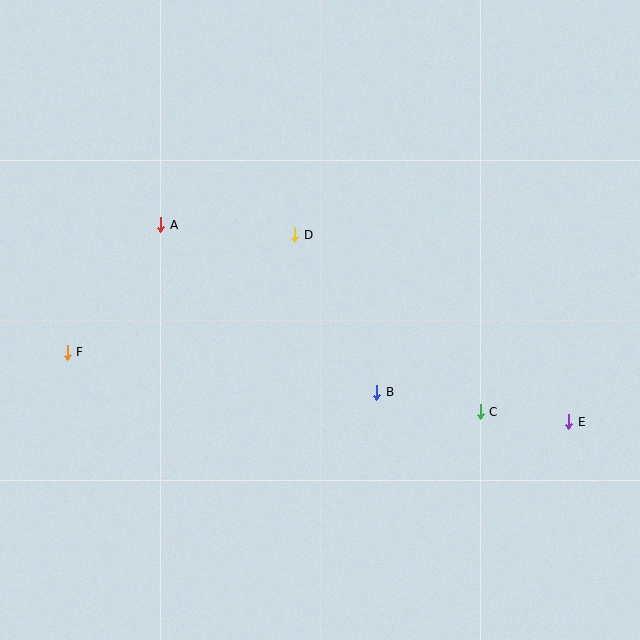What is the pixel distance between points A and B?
The distance between A and B is 273 pixels.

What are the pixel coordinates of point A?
Point A is at (161, 225).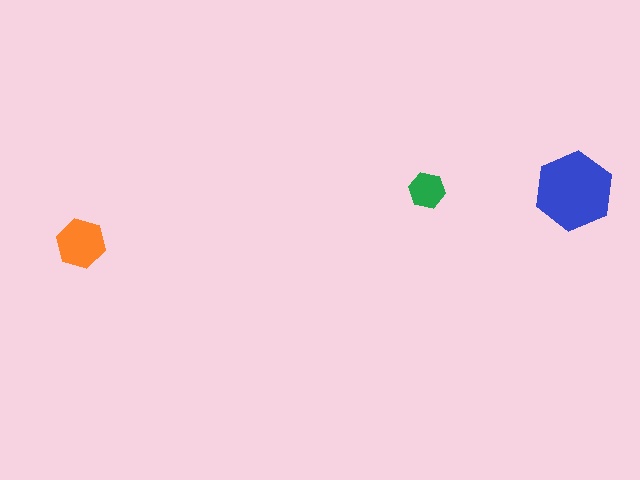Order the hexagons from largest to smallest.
the blue one, the orange one, the green one.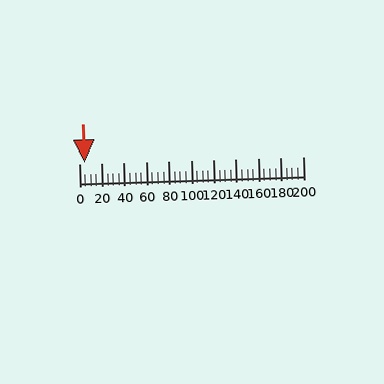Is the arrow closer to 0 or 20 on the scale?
The arrow is closer to 0.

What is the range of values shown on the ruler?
The ruler shows values from 0 to 200.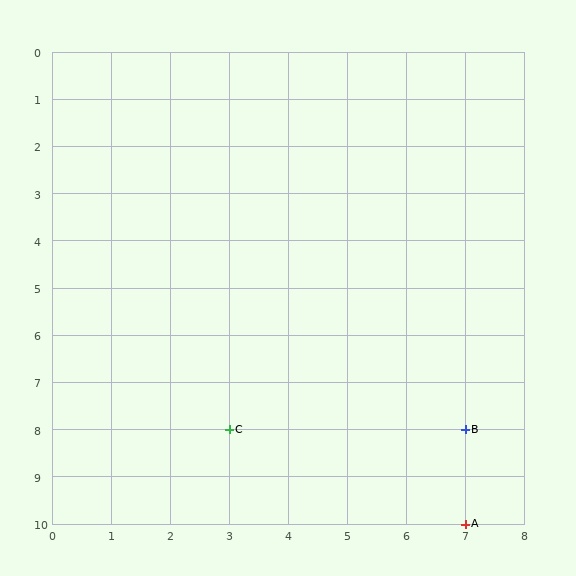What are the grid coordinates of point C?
Point C is at grid coordinates (3, 8).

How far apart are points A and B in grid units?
Points A and B are 2 rows apart.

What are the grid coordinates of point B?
Point B is at grid coordinates (7, 8).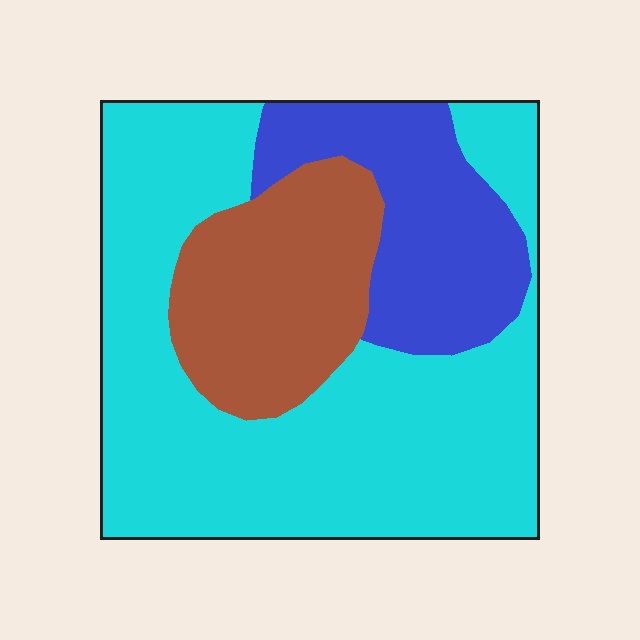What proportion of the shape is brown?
Brown takes up about one fifth (1/5) of the shape.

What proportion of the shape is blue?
Blue covers around 20% of the shape.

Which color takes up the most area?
Cyan, at roughly 60%.